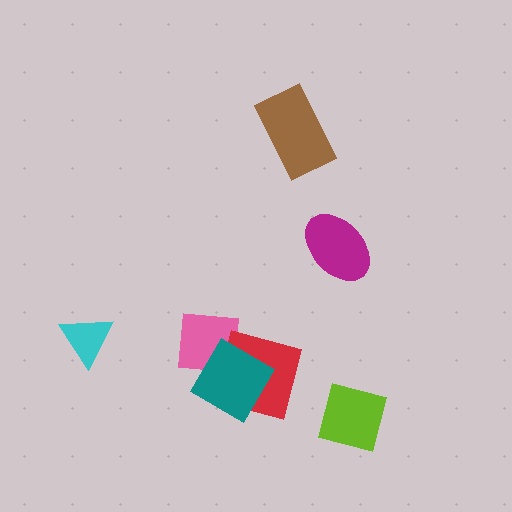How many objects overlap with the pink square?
2 objects overlap with the pink square.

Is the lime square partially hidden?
No, no other shape covers it.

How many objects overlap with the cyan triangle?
0 objects overlap with the cyan triangle.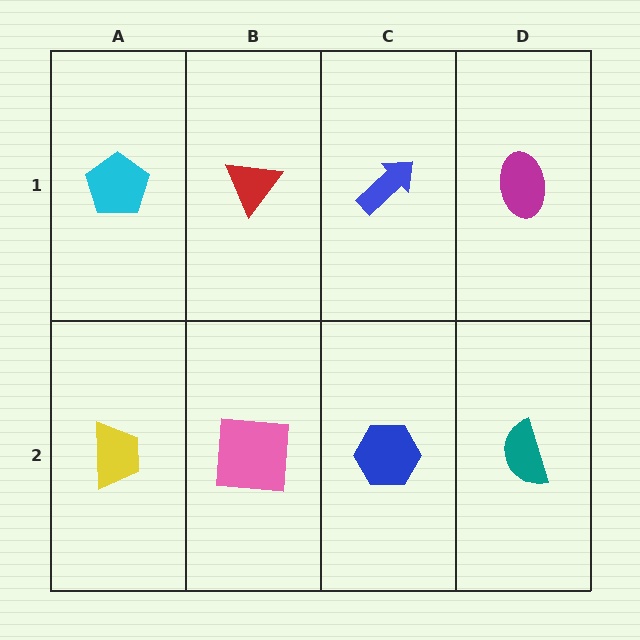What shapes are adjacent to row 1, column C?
A blue hexagon (row 2, column C), a red triangle (row 1, column B), a magenta ellipse (row 1, column D).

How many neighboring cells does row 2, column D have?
2.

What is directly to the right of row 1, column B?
A blue arrow.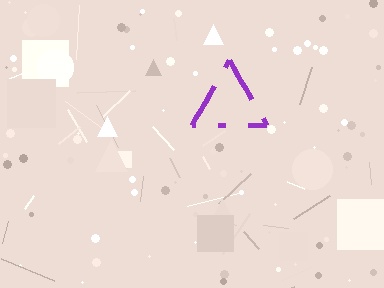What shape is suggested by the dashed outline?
The dashed outline suggests a triangle.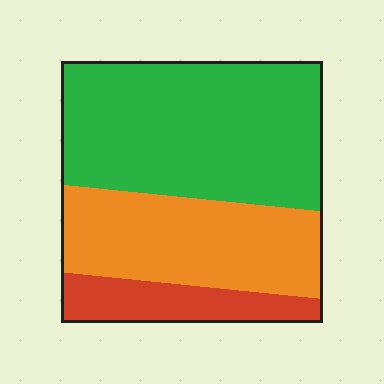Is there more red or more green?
Green.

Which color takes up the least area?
Red, at roughly 15%.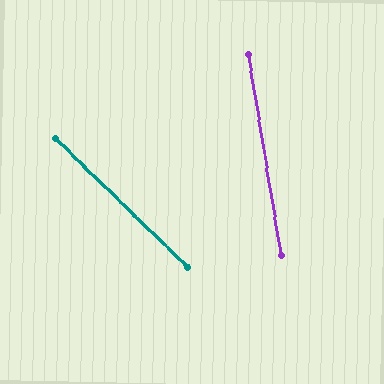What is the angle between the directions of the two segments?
Approximately 37 degrees.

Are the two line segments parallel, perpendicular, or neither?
Neither parallel nor perpendicular — they differ by about 37°.